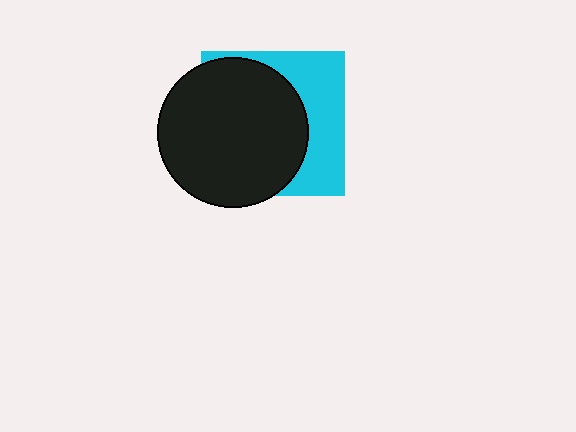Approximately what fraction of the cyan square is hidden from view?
Roughly 62% of the cyan square is hidden behind the black circle.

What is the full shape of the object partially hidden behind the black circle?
The partially hidden object is a cyan square.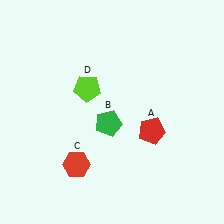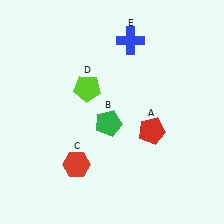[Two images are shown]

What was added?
A blue cross (E) was added in Image 2.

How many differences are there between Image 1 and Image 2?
There is 1 difference between the two images.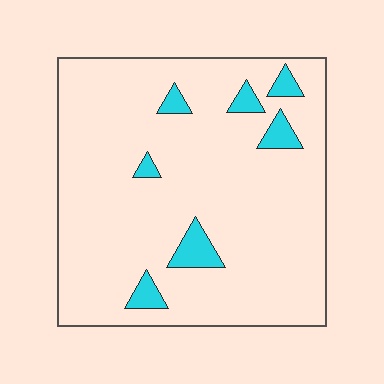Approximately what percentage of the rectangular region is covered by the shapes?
Approximately 10%.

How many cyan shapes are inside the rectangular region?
7.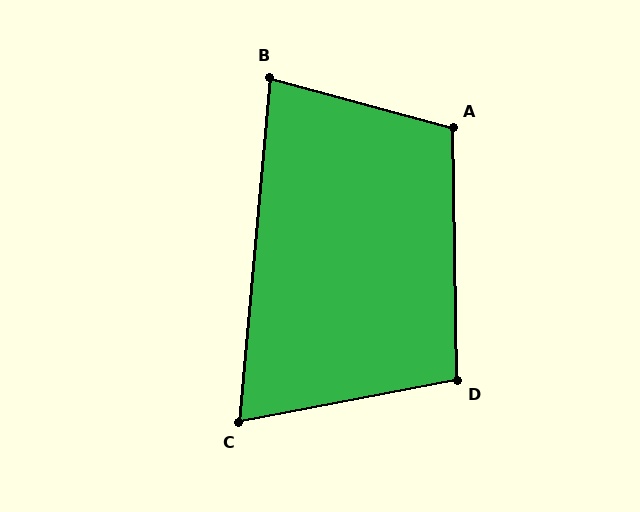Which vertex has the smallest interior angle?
C, at approximately 74 degrees.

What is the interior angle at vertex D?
Approximately 100 degrees (obtuse).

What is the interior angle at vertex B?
Approximately 80 degrees (acute).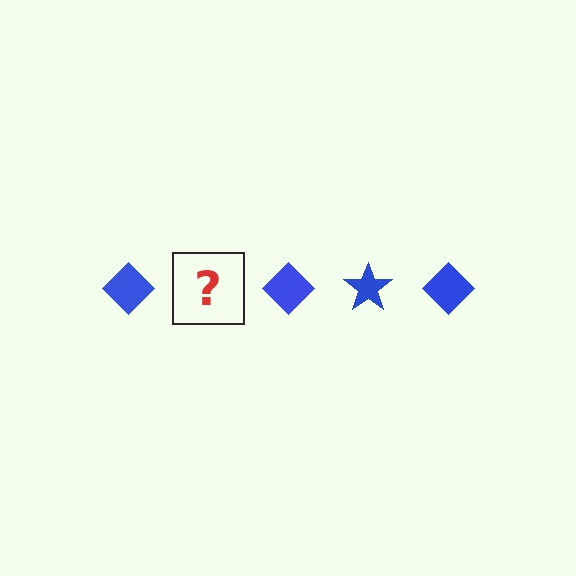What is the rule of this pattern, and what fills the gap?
The rule is that the pattern cycles through diamond, star shapes in blue. The gap should be filled with a blue star.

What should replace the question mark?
The question mark should be replaced with a blue star.